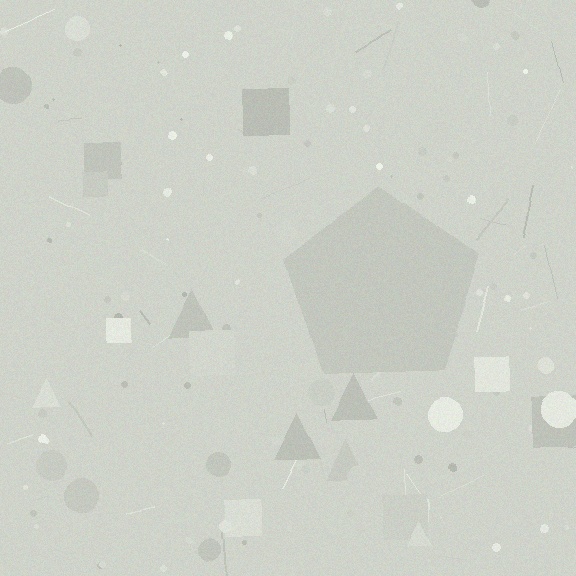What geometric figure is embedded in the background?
A pentagon is embedded in the background.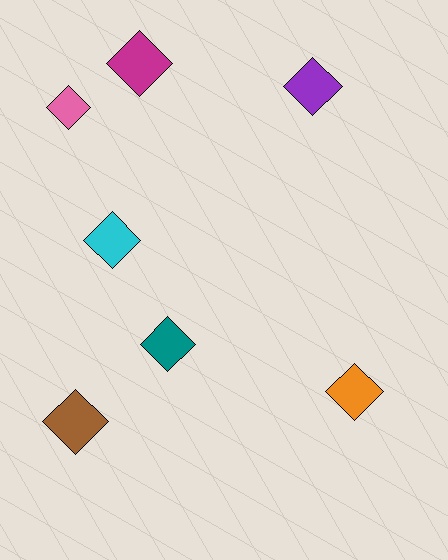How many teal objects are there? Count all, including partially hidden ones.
There is 1 teal object.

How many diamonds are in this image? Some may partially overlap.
There are 7 diamonds.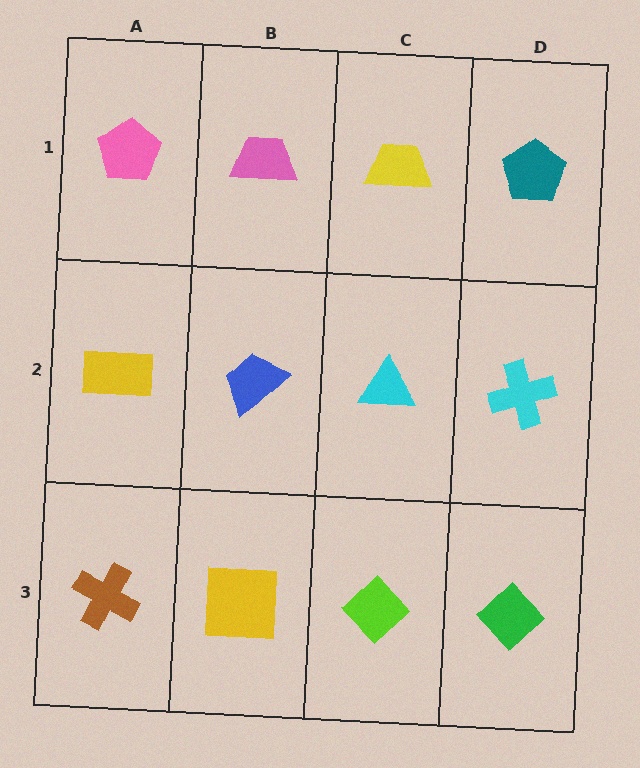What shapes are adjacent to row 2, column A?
A pink pentagon (row 1, column A), a brown cross (row 3, column A), a blue trapezoid (row 2, column B).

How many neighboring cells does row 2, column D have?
3.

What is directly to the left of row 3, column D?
A lime diamond.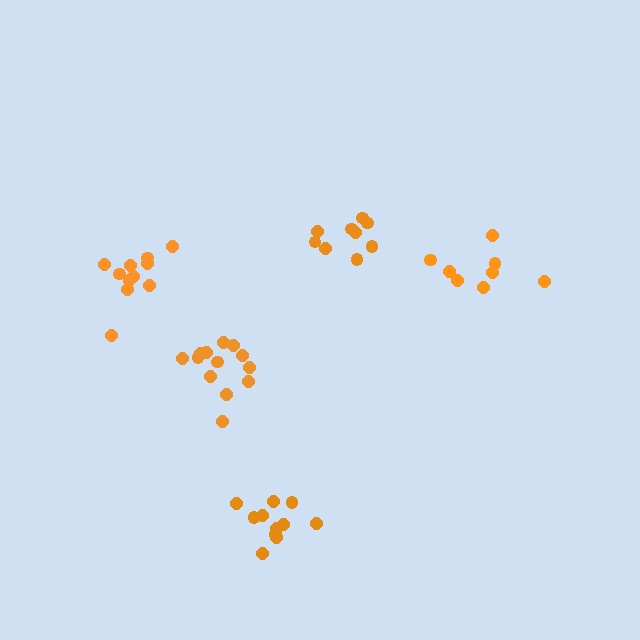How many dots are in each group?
Group 1: 11 dots, Group 2: 9 dots, Group 3: 8 dots, Group 4: 13 dots, Group 5: 11 dots (52 total).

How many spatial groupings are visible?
There are 5 spatial groupings.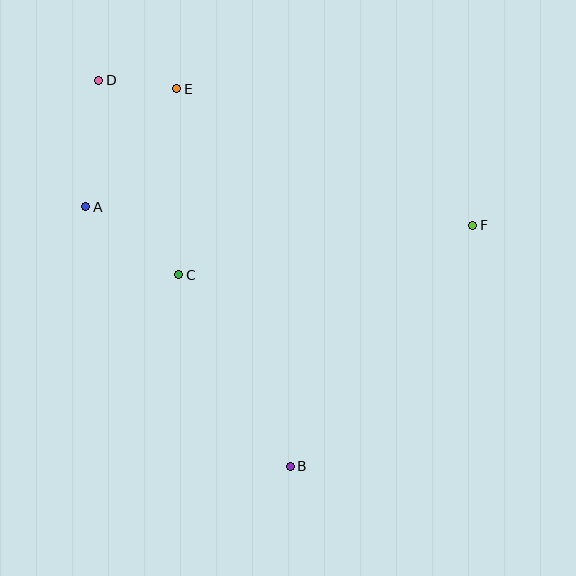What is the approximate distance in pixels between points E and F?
The distance between E and F is approximately 326 pixels.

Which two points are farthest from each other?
Points B and D are farthest from each other.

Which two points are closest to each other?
Points D and E are closest to each other.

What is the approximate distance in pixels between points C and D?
The distance between C and D is approximately 210 pixels.